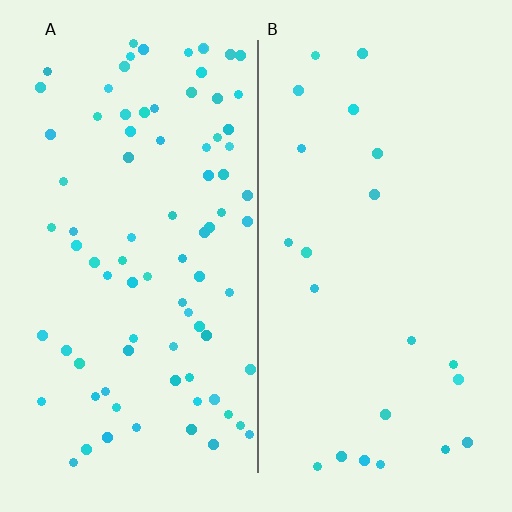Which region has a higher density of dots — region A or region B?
A (the left).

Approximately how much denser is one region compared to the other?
Approximately 3.8× — region A over region B.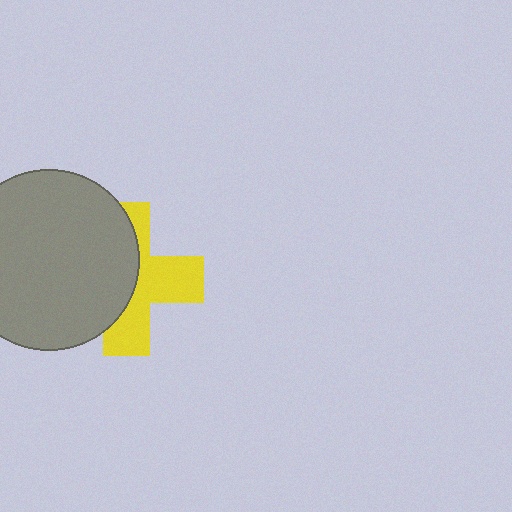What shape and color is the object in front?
The object in front is a gray circle.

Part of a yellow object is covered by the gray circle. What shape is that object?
It is a cross.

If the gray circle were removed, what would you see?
You would see the complete yellow cross.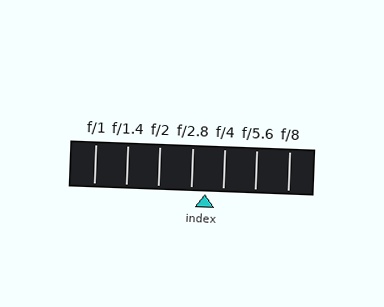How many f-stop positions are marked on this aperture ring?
There are 7 f-stop positions marked.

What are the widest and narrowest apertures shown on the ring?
The widest aperture shown is f/1 and the narrowest is f/8.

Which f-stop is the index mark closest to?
The index mark is closest to f/2.8.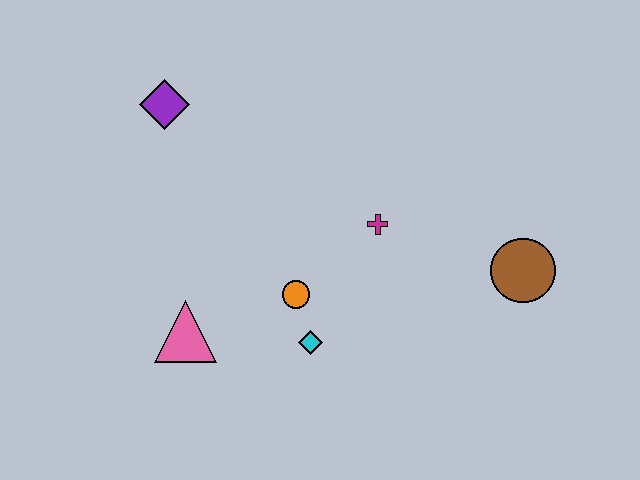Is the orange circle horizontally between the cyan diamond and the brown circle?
No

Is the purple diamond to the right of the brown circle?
No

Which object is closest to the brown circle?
The magenta cross is closest to the brown circle.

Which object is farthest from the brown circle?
The purple diamond is farthest from the brown circle.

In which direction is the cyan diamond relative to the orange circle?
The cyan diamond is below the orange circle.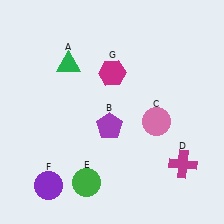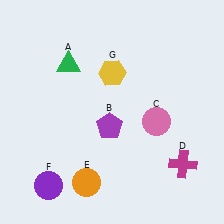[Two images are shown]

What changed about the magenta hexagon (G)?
In Image 1, G is magenta. In Image 2, it changed to yellow.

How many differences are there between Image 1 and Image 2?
There are 2 differences between the two images.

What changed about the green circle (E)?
In Image 1, E is green. In Image 2, it changed to orange.